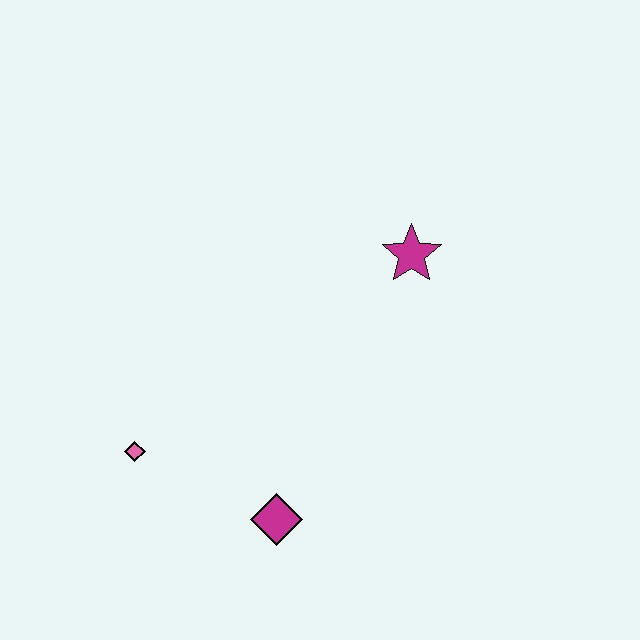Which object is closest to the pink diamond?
The magenta diamond is closest to the pink diamond.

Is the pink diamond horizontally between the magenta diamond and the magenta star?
No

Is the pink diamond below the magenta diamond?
No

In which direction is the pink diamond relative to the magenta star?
The pink diamond is to the left of the magenta star.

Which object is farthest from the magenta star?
The pink diamond is farthest from the magenta star.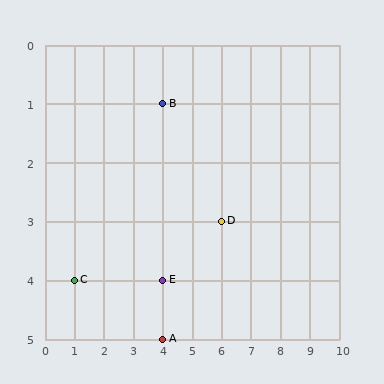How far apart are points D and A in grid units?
Points D and A are 2 columns and 2 rows apart (about 2.8 grid units diagonally).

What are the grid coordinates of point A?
Point A is at grid coordinates (4, 5).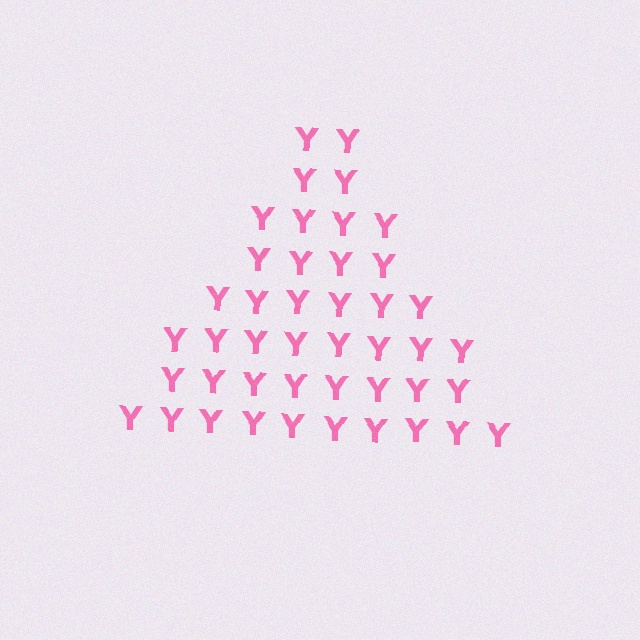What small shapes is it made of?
It is made of small letter Y's.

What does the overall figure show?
The overall figure shows a triangle.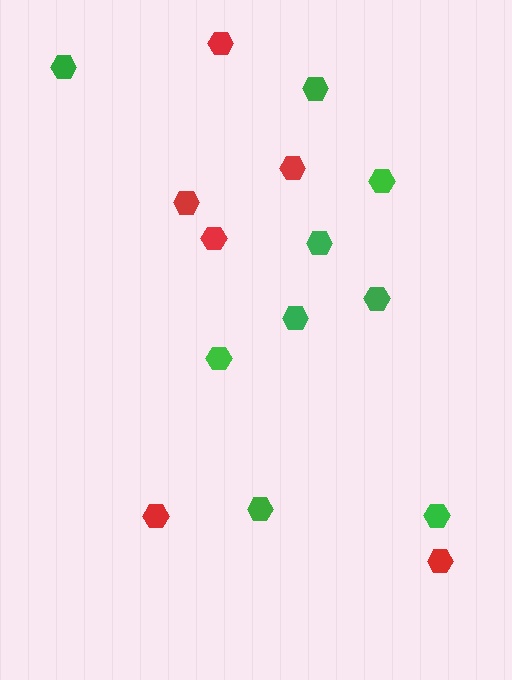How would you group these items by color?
There are 2 groups: one group of red hexagons (6) and one group of green hexagons (9).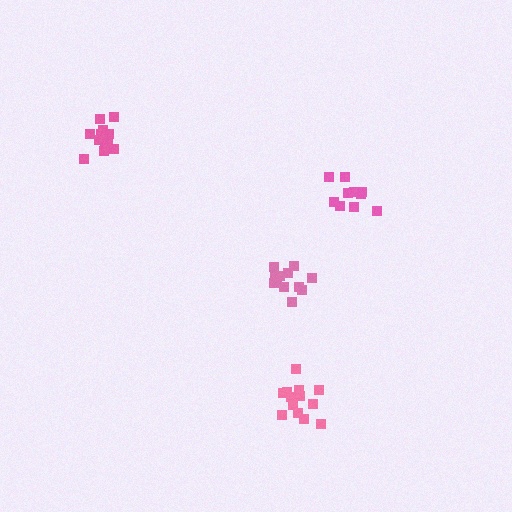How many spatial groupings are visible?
There are 4 spatial groupings.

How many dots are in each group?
Group 1: 14 dots, Group 2: 12 dots, Group 3: 13 dots, Group 4: 10 dots (49 total).